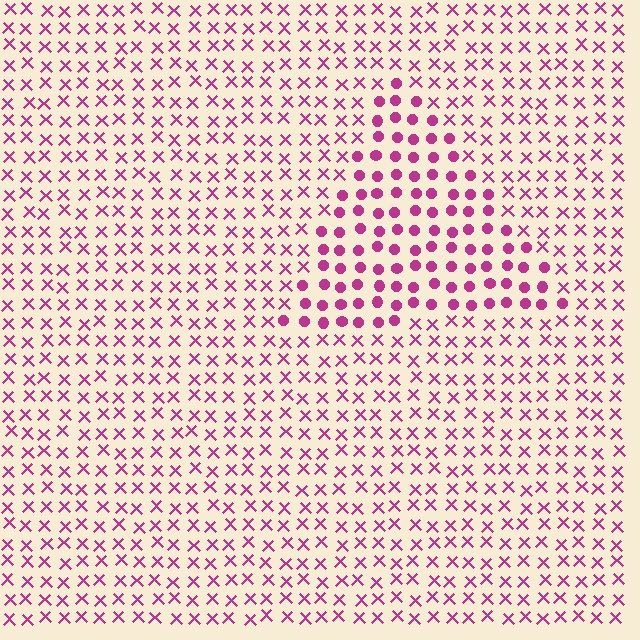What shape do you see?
I see a triangle.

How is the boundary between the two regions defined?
The boundary is defined by a change in element shape: circles inside vs. X marks outside. All elements share the same color and spacing.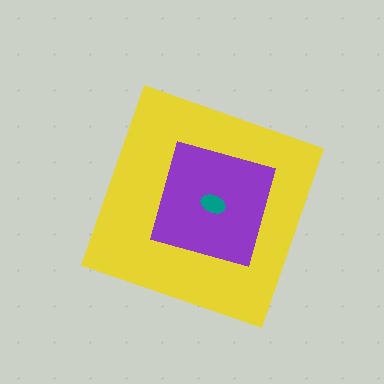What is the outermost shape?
The yellow diamond.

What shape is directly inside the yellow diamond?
The purple square.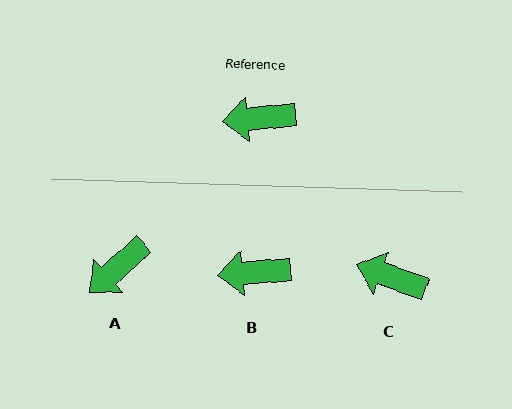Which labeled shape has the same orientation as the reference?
B.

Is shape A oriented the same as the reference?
No, it is off by about 37 degrees.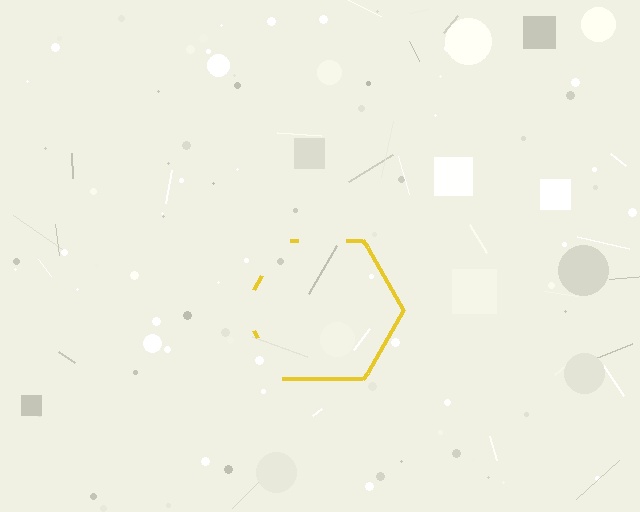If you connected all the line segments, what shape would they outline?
They would outline a hexagon.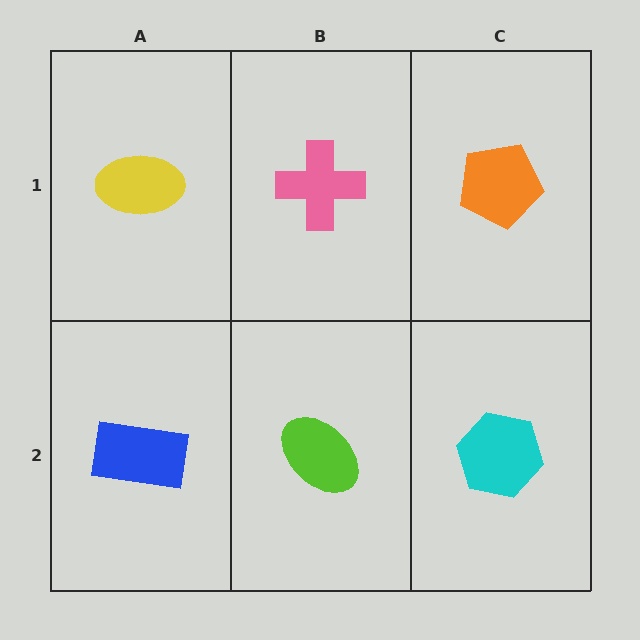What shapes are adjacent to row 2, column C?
An orange pentagon (row 1, column C), a lime ellipse (row 2, column B).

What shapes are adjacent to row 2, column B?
A pink cross (row 1, column B), a blue rectangle (row 2, column A), a cyan hexagon (row 2, column C).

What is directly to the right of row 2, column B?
A cyan hexagon.